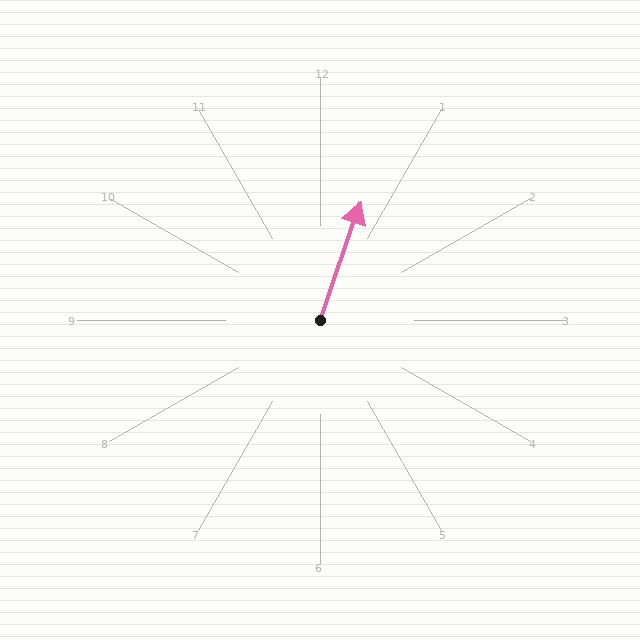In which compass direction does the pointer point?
North.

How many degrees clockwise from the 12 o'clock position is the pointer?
Approximately 19 degrees.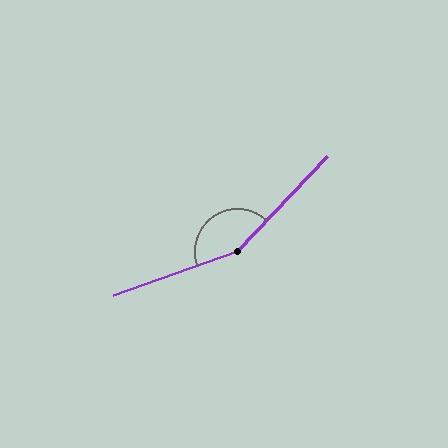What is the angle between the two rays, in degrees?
Approximately 153 degrees.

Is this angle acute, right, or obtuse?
It is obtuse.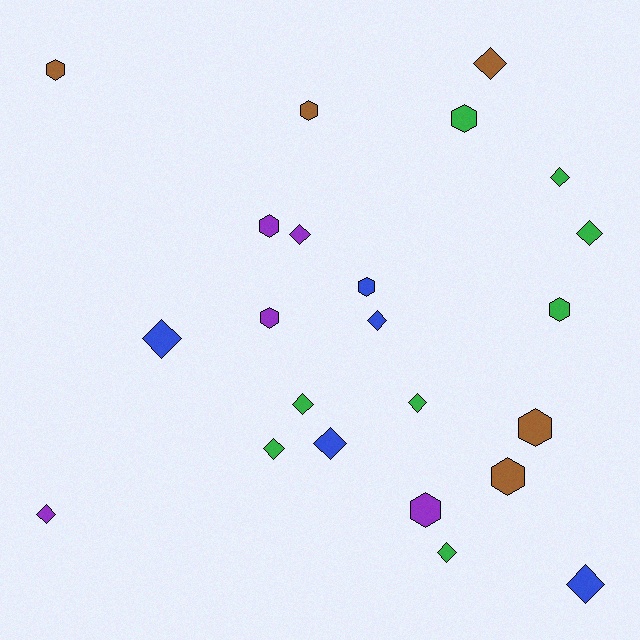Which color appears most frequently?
Green, with 8 objects.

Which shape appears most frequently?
Diamond, with 13 objects.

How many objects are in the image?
There are 23 objects.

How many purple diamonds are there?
There are 2 purple diamonds.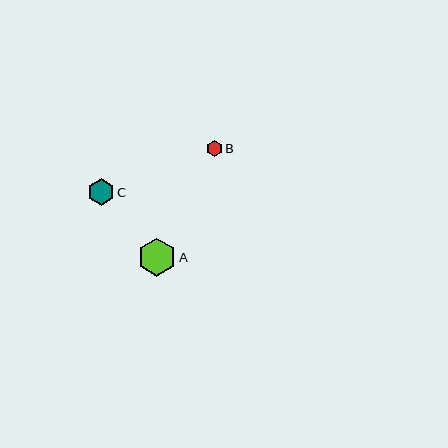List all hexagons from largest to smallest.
From largest to smallest: A, C, B.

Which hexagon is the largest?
Hexagon A is the largest with a size of approximately 38 pixels.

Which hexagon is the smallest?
Hexagon B is the smallest with a size of approximately 15 pixels.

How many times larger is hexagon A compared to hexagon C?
Hexagon A is approximately 1.4 times the size of hexagon C.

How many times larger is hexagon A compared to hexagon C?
Hexagon A is approximately 1.4 times the size of hexagon C.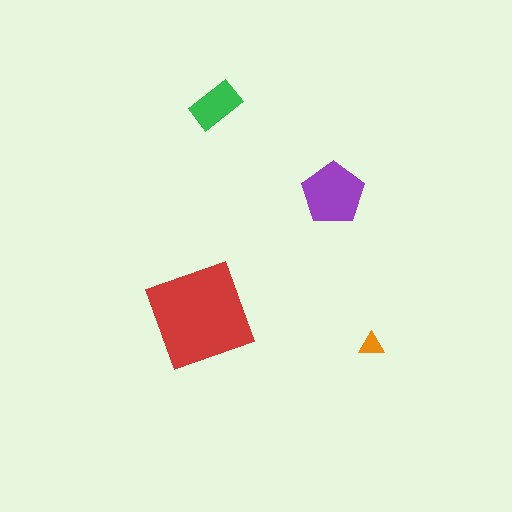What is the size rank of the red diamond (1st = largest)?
1st.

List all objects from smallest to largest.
The orange triangle, the green rectangle, the purple pentagon, the red diamond.